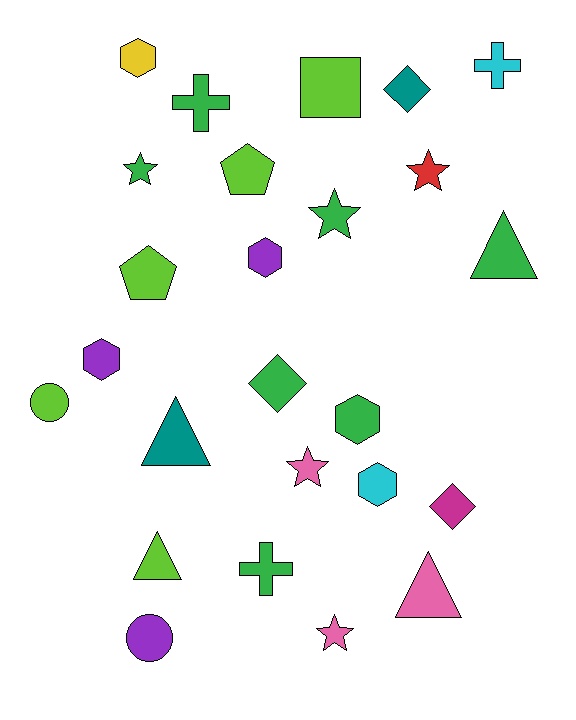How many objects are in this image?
There are 25 objects.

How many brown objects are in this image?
There are no brown objects.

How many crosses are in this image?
There are 3 crosses.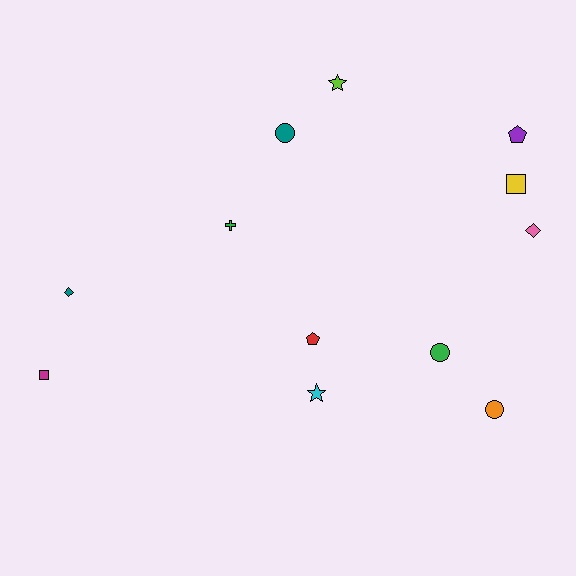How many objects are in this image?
There are 12 objects.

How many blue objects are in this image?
There are no blue objects.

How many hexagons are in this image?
There are no hexagons.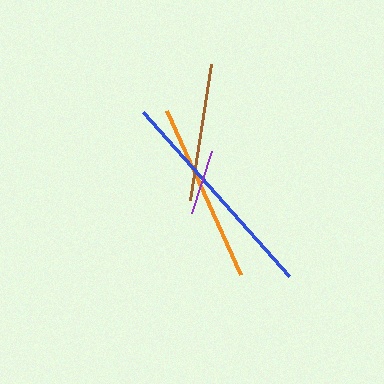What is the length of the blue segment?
The blue segment is approximately 220 pixels long.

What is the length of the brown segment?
The brown segment is approximately 138 pixels long.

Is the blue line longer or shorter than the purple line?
The blue line is longer than the purple line.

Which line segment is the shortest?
The purple line is the shortest at approximately 65 pixels.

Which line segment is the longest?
The blue line is the longest at approximately 220 pixels.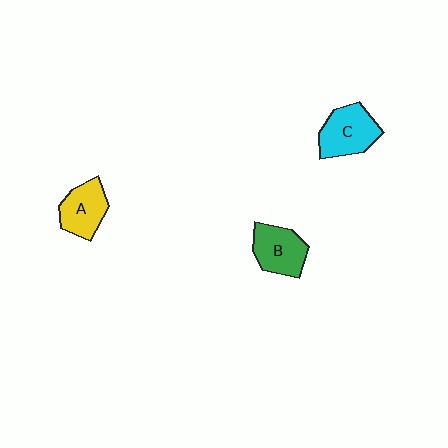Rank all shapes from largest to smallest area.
From largest to smallest: C (cyan), B (green), A (yellow).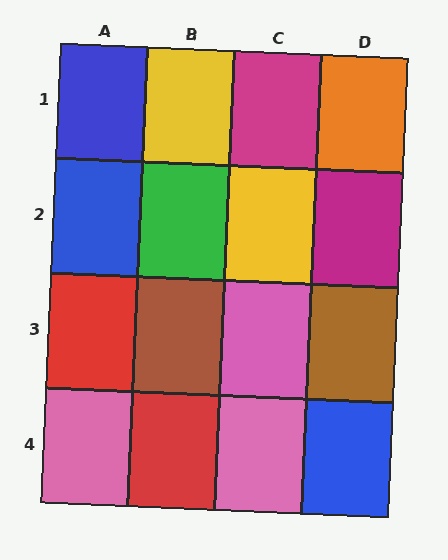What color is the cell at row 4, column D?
Blue.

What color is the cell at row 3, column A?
Red.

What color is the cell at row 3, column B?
Brown.